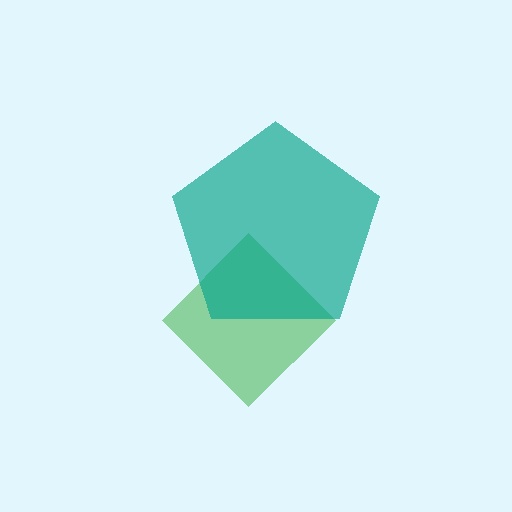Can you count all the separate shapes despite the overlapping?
Yes, there are 2 separate shapes.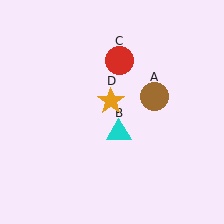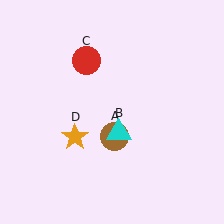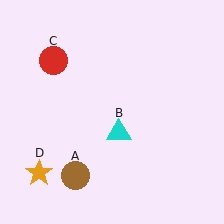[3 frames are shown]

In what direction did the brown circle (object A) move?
The brown circle (object A) moved down and to the left.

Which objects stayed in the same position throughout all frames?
Cyan triangle (object B) remained stationary.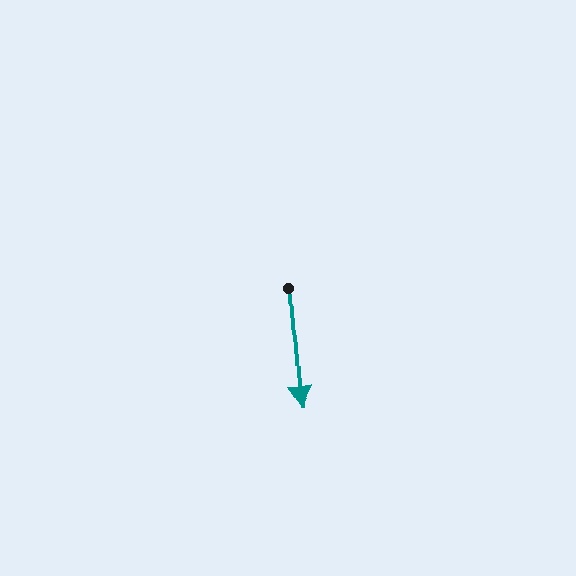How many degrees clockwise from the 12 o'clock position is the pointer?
Approximately 175 degrees.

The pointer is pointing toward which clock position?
Roughly 6 o'clock.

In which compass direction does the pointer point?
South.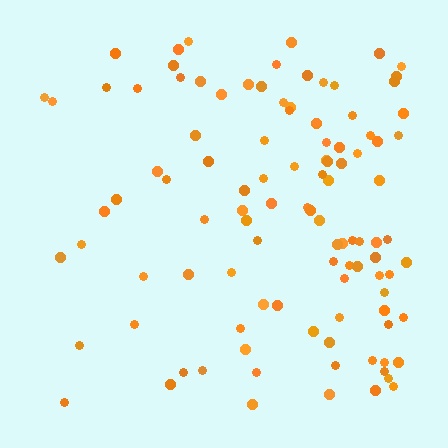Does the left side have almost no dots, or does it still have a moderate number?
Still a moderate number, just noticeably fewer than the right.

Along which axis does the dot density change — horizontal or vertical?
Horizontal.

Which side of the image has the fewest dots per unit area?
The left.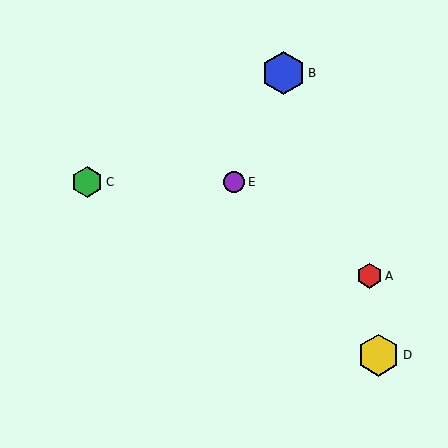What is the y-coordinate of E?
Object E is at y≈182.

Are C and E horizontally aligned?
Yes, both are at y≈182.